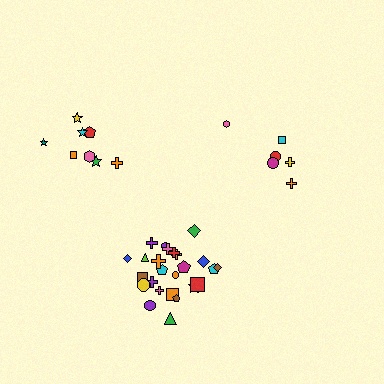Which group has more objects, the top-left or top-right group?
The top-left group.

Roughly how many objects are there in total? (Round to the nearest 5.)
Roughly 40 objects in total.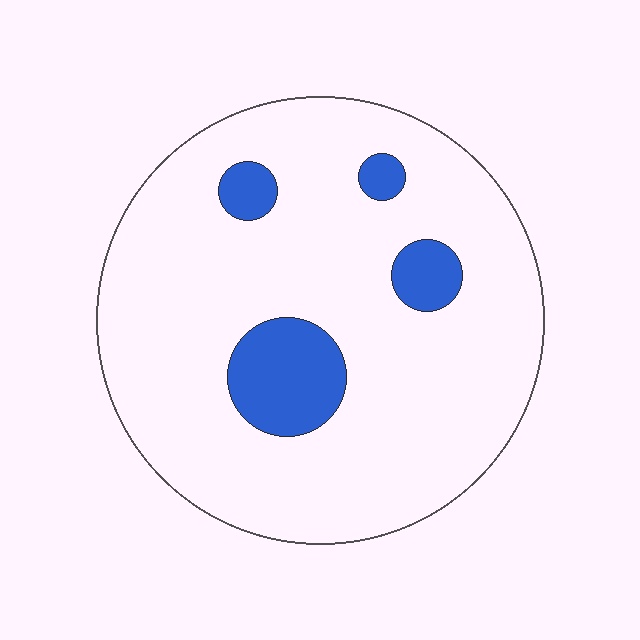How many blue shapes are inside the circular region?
4.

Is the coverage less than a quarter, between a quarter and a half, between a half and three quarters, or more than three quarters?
Less than a quarter.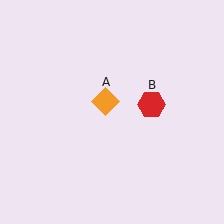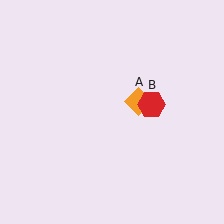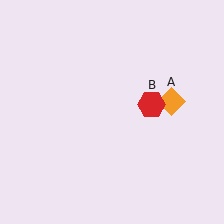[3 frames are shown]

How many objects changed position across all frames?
1 object changed position: orange diamond (object A).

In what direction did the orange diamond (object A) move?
The orange diamond (object A) moved right.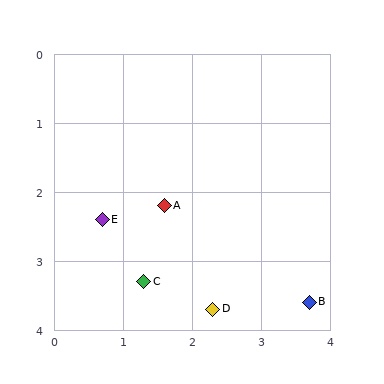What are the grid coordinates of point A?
Point A is at approximately (1.6, 2.2).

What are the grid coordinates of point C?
Point C is at approximately (1.3, 3.3).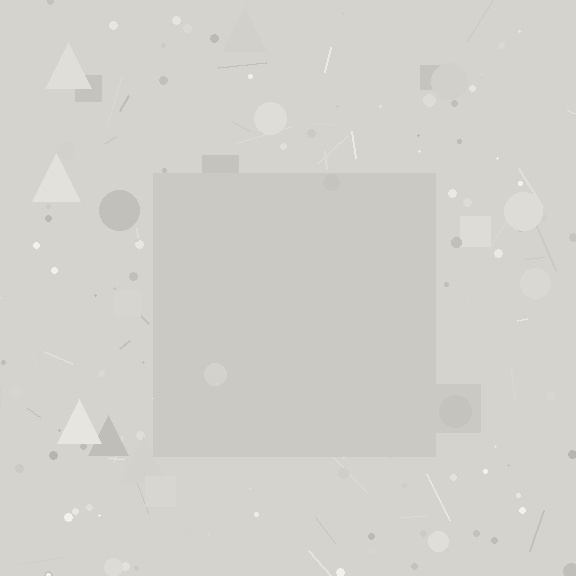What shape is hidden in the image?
A square is hidden in the image.